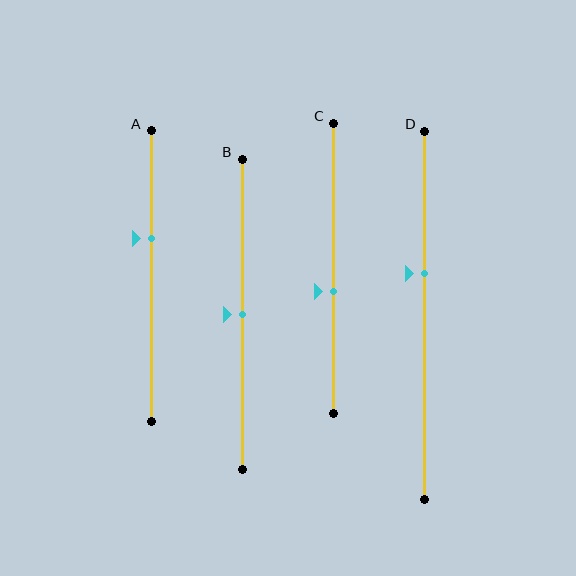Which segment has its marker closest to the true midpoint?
Segment B has its marker closest to the true midpoint.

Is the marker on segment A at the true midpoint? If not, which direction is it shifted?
No, the marker on segment A is shifted upward by about 13% of the segment length.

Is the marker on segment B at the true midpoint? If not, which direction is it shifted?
Yes, the marker on segment B is at the true midpoint.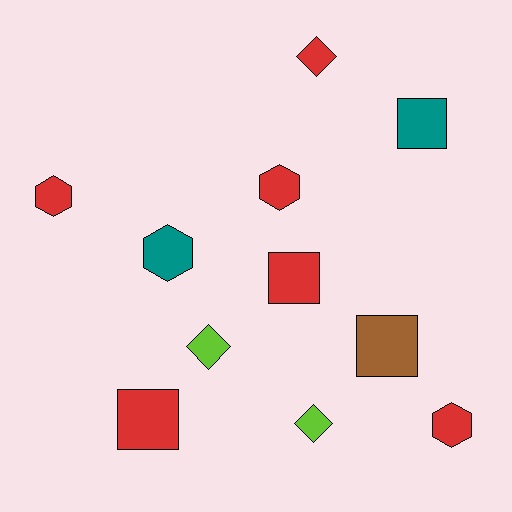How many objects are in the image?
There are 11 objects.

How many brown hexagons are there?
There are no brown hexagons.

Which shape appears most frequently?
Square, with 4 objects.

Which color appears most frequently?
Red, with 6 objects.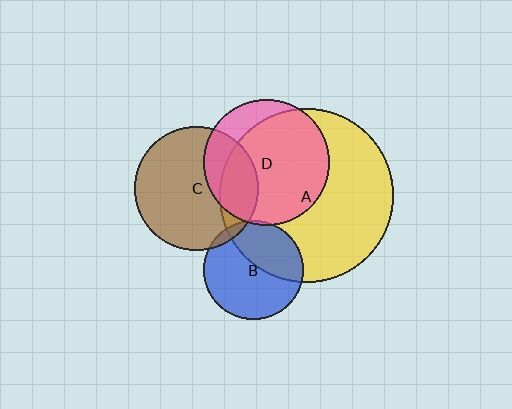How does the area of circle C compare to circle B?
Approximately 1.5 times.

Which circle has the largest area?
Circle A (yellow).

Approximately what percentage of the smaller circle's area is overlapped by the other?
Approximately 40%.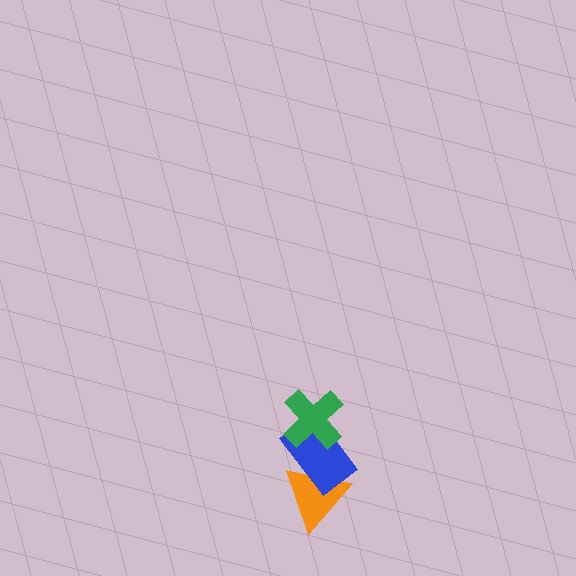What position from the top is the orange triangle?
The orange triangle is 3rd from the top.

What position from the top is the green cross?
The green cross is 1st from the top.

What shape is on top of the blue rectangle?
The green cross is on top of the blue rectangle.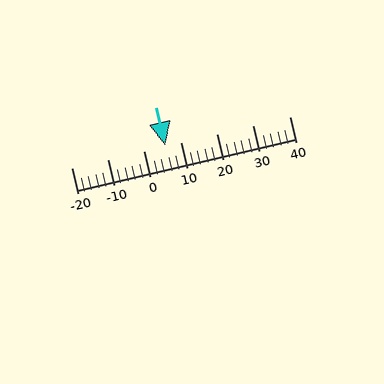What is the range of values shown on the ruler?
The ruler shows values from -20 to 40.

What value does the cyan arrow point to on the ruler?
The cyan arrow points to approximately 6.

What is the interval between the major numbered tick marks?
The major tick marks are spaced 10 units apart.